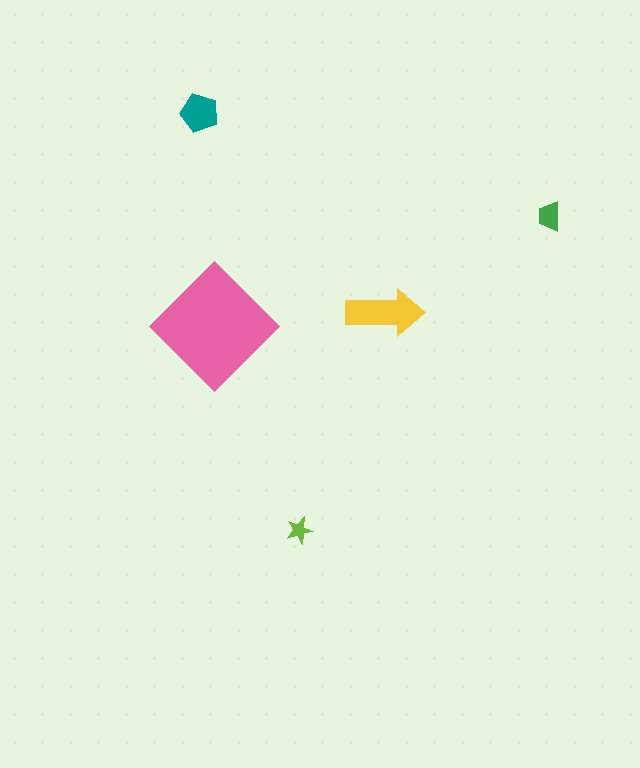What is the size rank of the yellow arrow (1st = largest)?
2nd.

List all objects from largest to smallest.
The pink diamond, the yellow arrow, the teal pentagon, the green trapezoid, the lime star.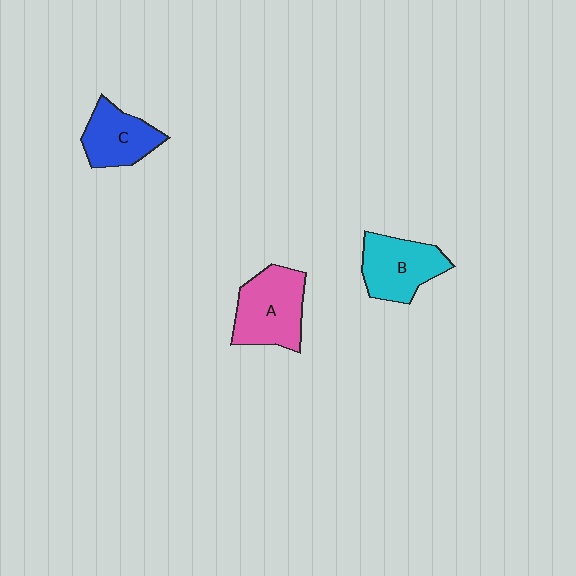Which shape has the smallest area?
Shape C (blue).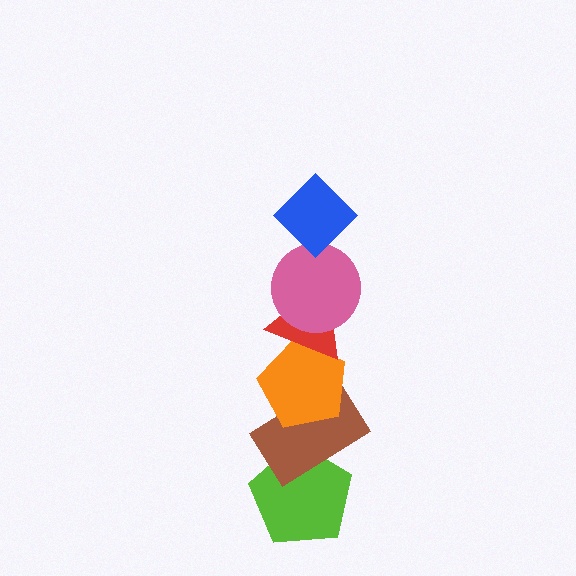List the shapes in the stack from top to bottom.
From top to bottom: the blue diamond, the pink circle, the red triangle, the orange pentagon, the brown rectangle, the lime pentagon.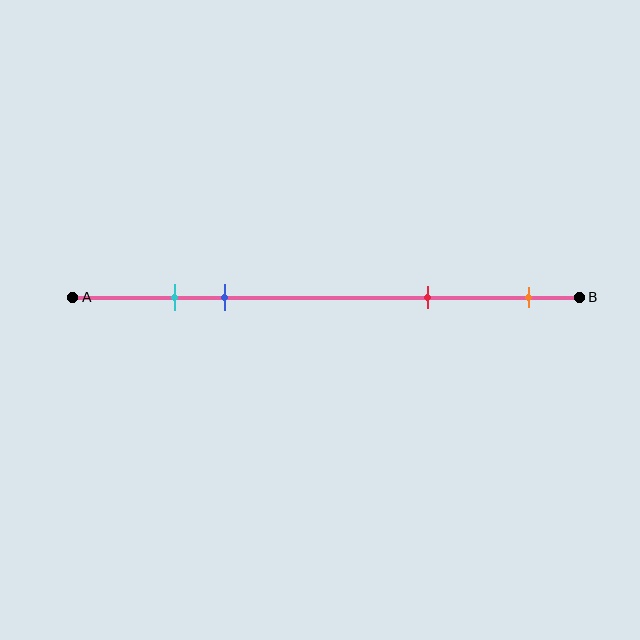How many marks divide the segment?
There are 4 marks dividing the segment.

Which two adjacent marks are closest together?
The cyan and blue marks are the closest adjacent pair.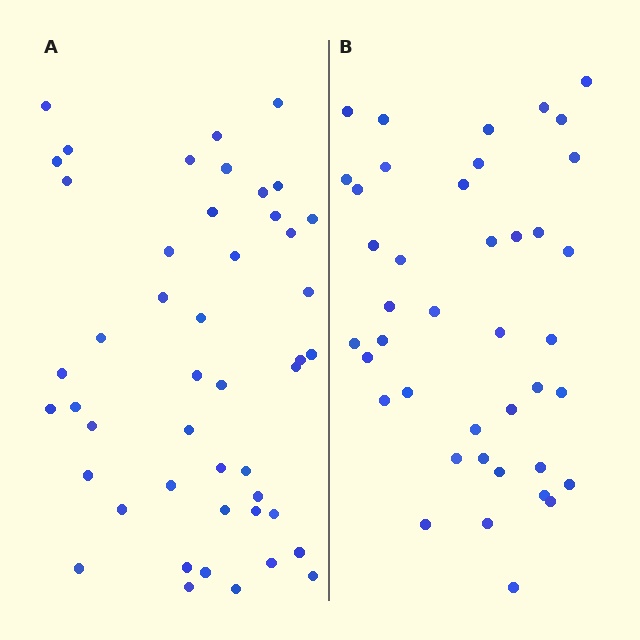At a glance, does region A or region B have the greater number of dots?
Region A (the left region) has more dots.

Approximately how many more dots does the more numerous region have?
Region A has about 6 more dots than region B.